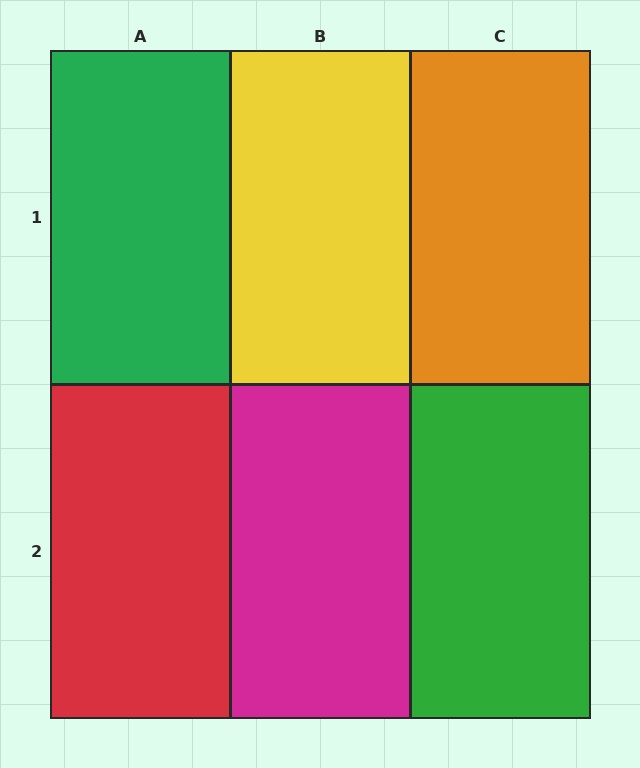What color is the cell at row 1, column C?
Orange.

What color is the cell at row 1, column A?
Green.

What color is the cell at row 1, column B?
Yellow.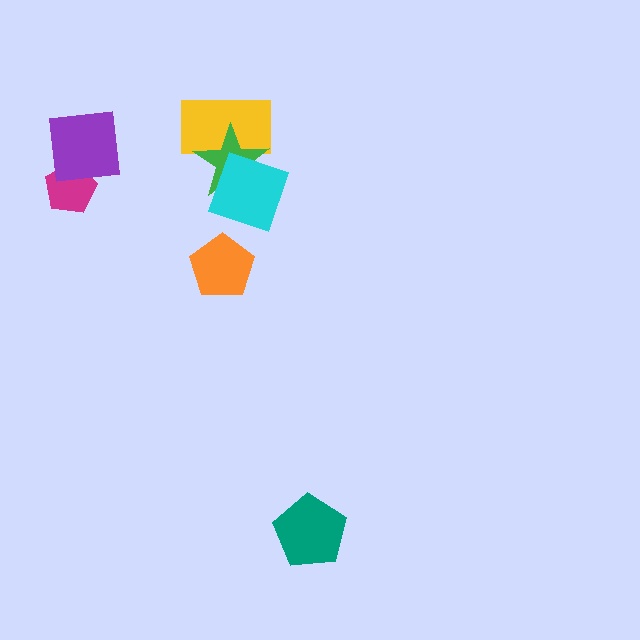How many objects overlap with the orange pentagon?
0 objects overlap with the orange pentagon.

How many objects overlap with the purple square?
1 object overlaps with the purple square.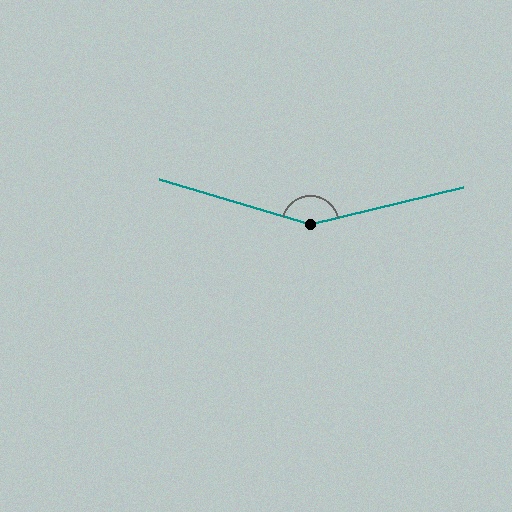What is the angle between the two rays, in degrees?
Approximately 149 degrees.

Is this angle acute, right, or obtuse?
It is obtuse.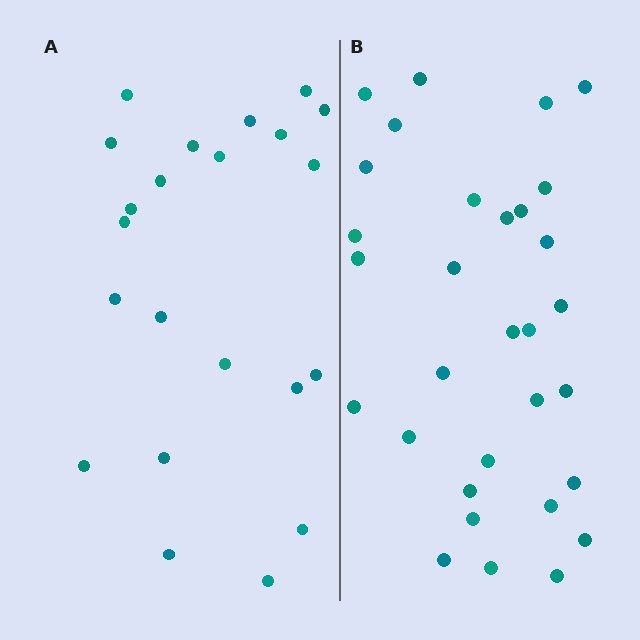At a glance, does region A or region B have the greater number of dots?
Region B (the right region) has more dots.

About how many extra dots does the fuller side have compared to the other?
Region B has roughly 8 or so more dots than region A.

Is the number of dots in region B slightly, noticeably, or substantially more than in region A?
Region B has noticeably more, but not dramatically so. The ratio is roughly 1.4 to 1.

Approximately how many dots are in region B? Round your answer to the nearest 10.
About 30 dots. (The exact count is 31, which rounds to 30.)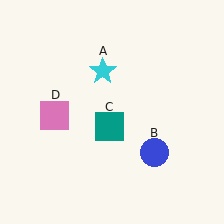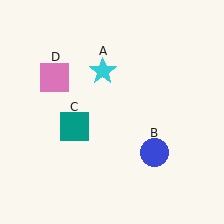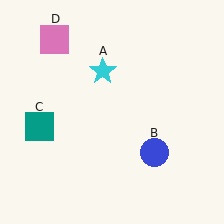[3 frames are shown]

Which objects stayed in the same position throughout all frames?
Cyan star (object A) and blue circle (object B) remained stationary.